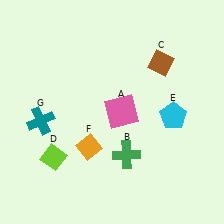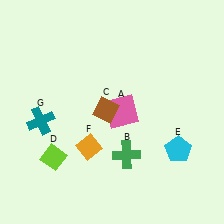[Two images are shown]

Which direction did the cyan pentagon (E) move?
The cyan pentagon (E) moved down.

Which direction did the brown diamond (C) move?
The brown diamond (C) moved left.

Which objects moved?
The objects that moved are: the brown diamond (C), the cyan pentagon (E).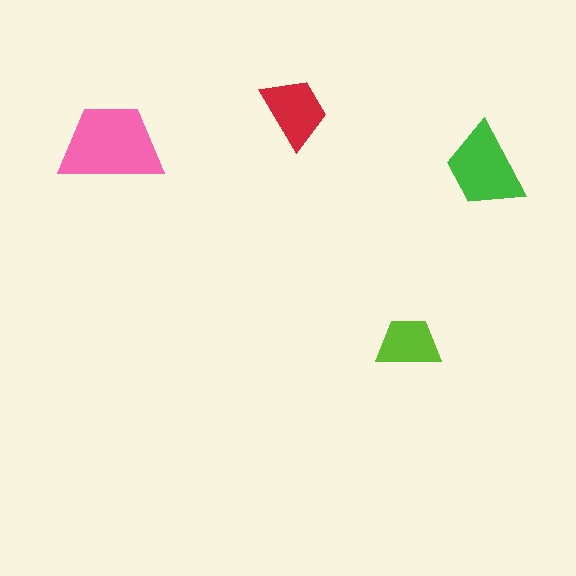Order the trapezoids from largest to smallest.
the pink one, the green one, the red one, the lime one.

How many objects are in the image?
There are 4 objects in the image.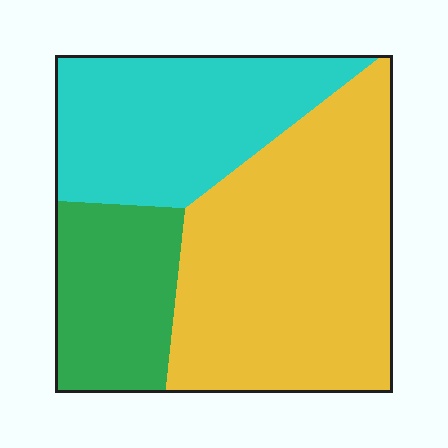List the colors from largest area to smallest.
From largest to smallest: yellow, cyan, green.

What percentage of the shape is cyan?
Cyan takes up about one third (1/3) of the shape.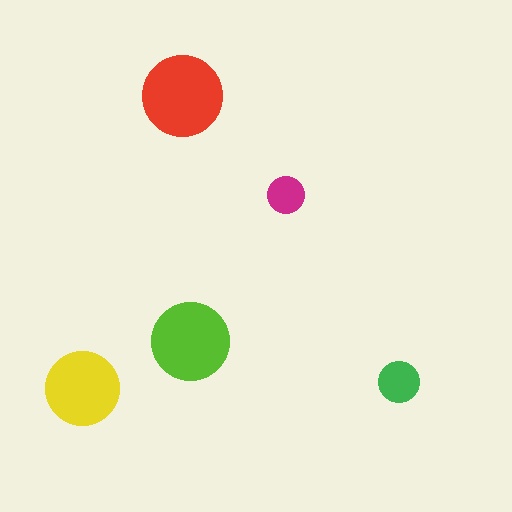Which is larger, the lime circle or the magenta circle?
The lime one.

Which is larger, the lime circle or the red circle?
The red one.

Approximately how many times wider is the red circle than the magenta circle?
About 2 times wider.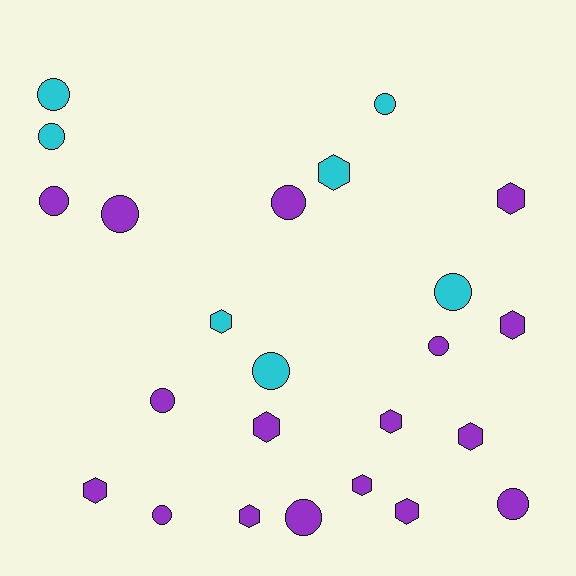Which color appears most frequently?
Purple, with 17 objects.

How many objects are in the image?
There are 24 objects.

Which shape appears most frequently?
Circle, with 13 objects.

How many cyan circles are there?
There are 5 cyan circles.